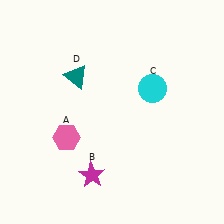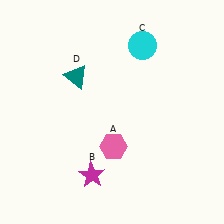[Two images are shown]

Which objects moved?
The objects that moved are: the pink hexagon (A), the cyan circle (C).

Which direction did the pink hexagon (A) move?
The pink hexagon (A) moved right.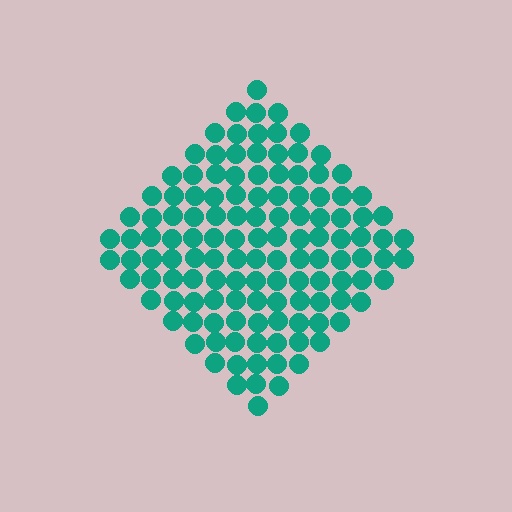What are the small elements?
The small elements are circles.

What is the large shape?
The large shape is a diamond.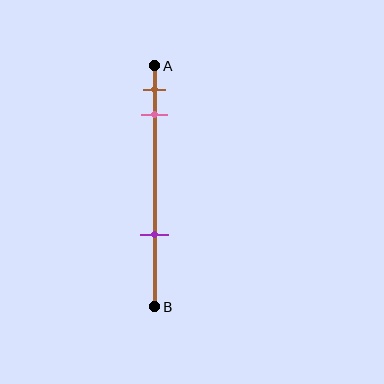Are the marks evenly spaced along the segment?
No, the marks are not evenly spaced.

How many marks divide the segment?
There are 3 marks dividing the segment.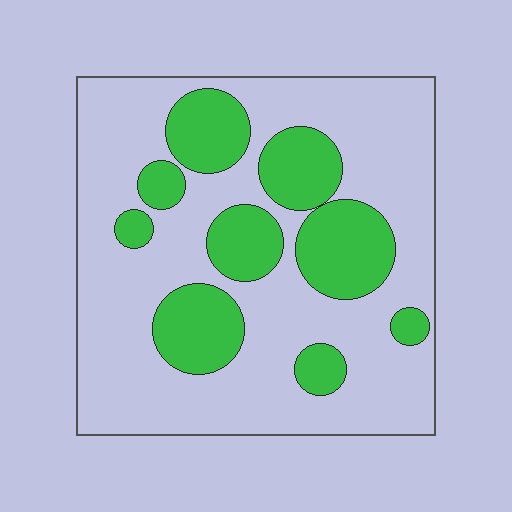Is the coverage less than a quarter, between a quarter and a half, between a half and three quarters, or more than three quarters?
Between a quarter and a half.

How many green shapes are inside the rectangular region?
9.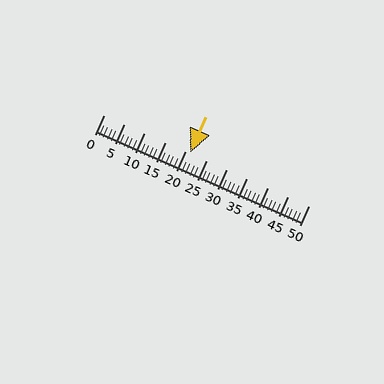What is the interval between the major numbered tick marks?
The major tick marks are spaced 5 units apart.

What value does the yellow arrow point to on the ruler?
The yellow arrow points to approximately 21.